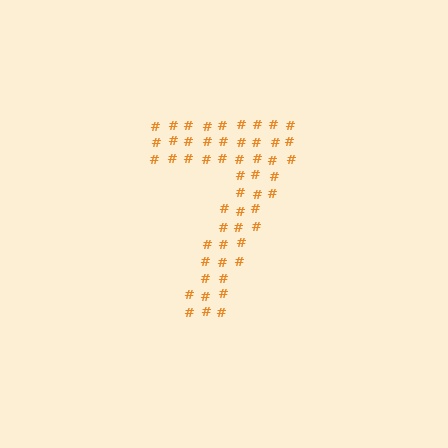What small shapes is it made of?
It is made of small hash symbols.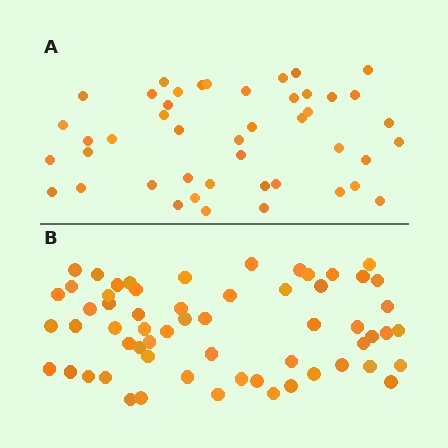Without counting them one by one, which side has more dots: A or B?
Region B (the bottom region) has more dots.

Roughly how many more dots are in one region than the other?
Region B has approximately 15 more dots than region A.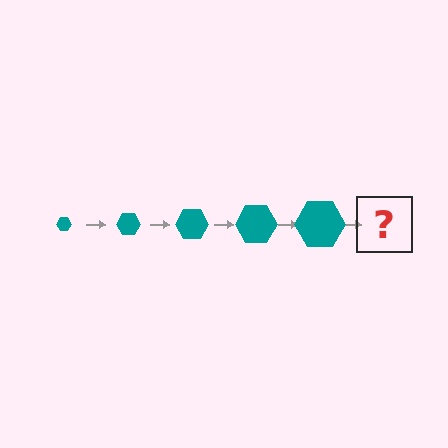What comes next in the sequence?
The next element should be a teal hexagon, larger than the previous one.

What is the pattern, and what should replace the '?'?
The pattern is that the hexagon gets progressively larger each step. The '?' should be a teal hexagon, larger than the previous one.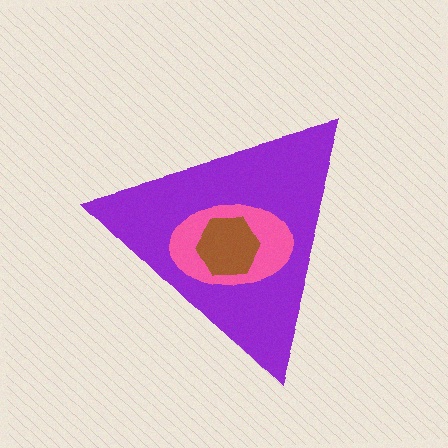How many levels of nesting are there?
3.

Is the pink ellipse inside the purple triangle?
Yes.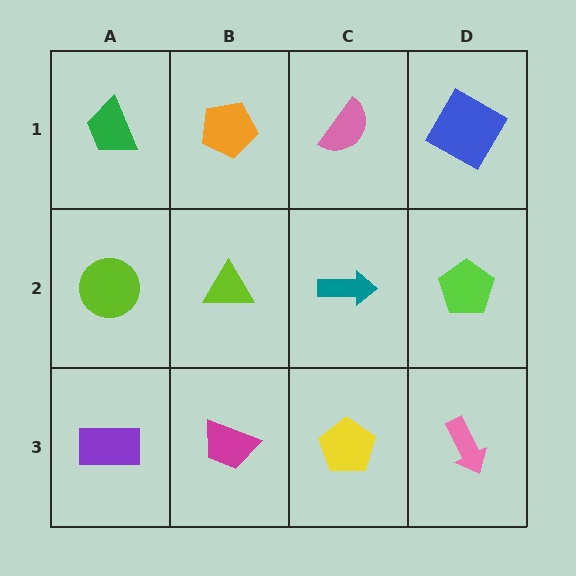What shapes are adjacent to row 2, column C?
A pink semicircle (row 1, column C), a yellow pentagon (row 3, column C), a lime triangle (row 2, column B), a lime pentagon (row 2, column D).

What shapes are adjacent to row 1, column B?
A lime triangle (row 2, column B), a green trapezoid (row 1, column A), a pink semicircle (row 1, column C).